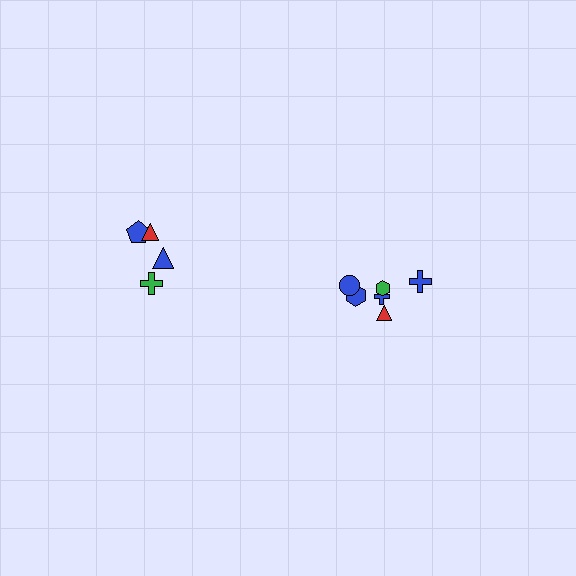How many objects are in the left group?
There are 4 objects.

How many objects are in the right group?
There are 6 objects.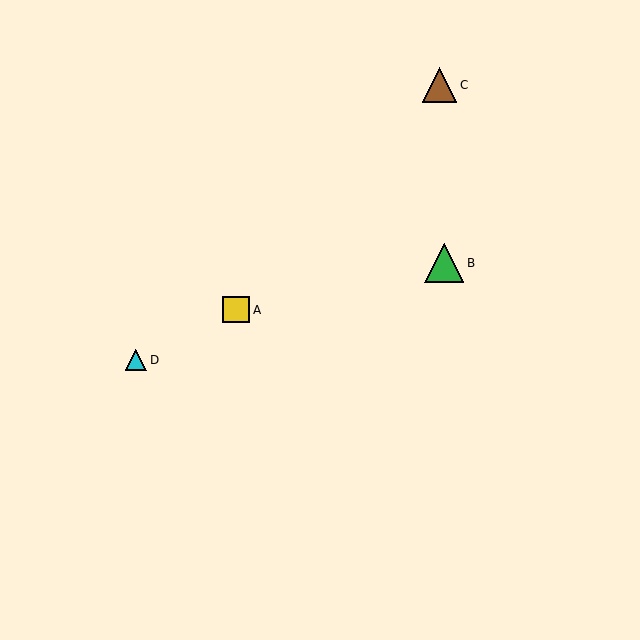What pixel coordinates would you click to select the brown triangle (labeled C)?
Click at (439, 85) to select the brown triangle C.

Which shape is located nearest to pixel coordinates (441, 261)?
The green triangle (labeled B) at (444, 263) is nearest to that location.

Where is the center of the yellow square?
The center of the yellow square is at (236, 310).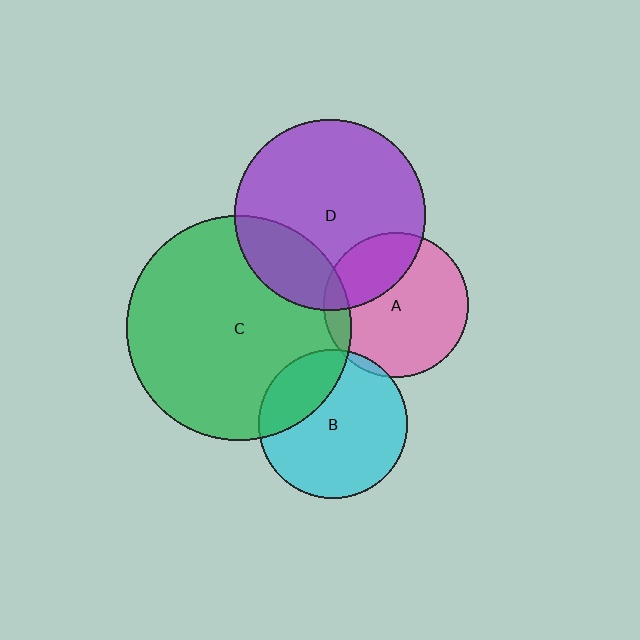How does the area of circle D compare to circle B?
Approximately 1.6 times.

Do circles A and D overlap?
Yes.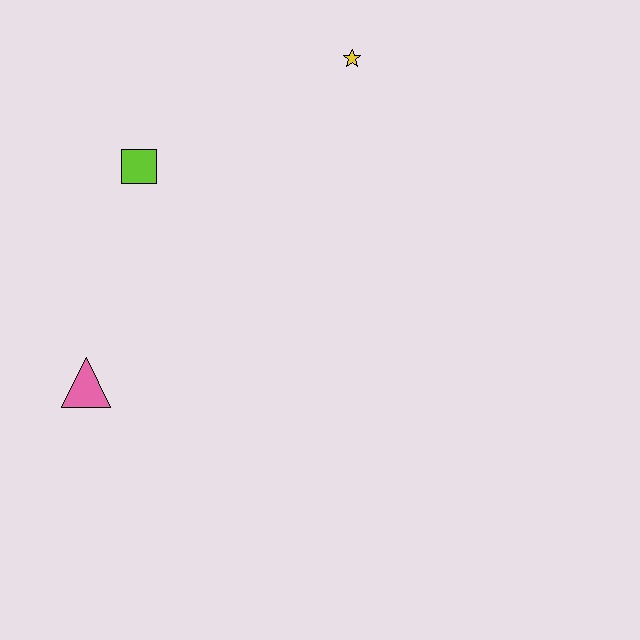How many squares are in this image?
There is 1 square.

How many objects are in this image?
There are 3 objects.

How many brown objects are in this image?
There are no brown objects.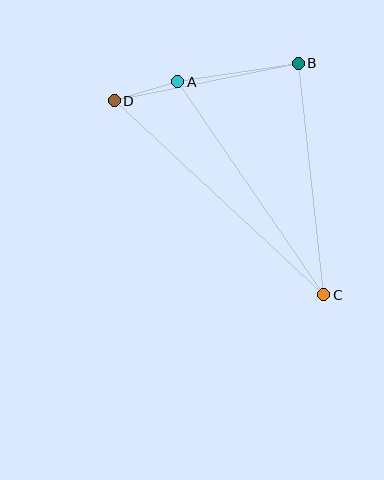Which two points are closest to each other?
Points A and D are closest to each other.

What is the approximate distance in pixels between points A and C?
The distance between A and C is approximately 258 pixels.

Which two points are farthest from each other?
Points C and D are farthest from each other.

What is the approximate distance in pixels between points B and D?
The distance between B and D is approximately 188 pixels.